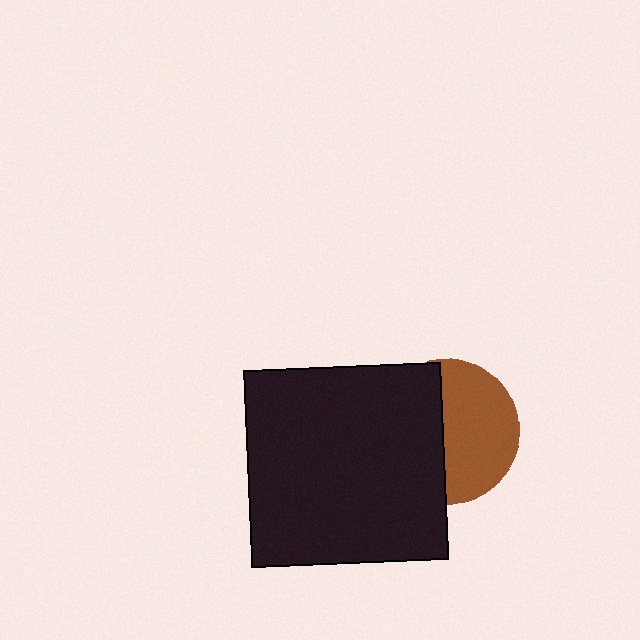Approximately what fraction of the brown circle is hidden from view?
Roughly 48% of the brown circle is hidden behind the black square.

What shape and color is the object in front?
The object in front is a black square.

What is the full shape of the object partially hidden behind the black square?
The partially hidden object is a brown circle.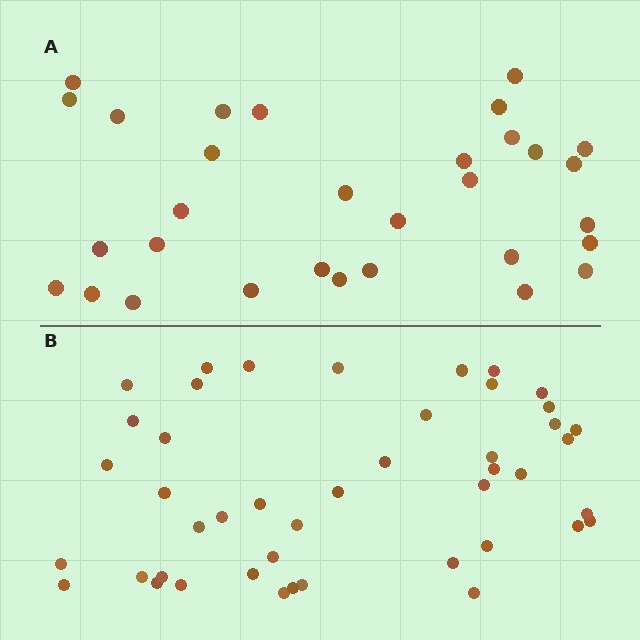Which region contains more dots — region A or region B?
Region B (the bottom region) has more dots.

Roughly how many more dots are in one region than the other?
Region B has approximately 15 more dots than region A.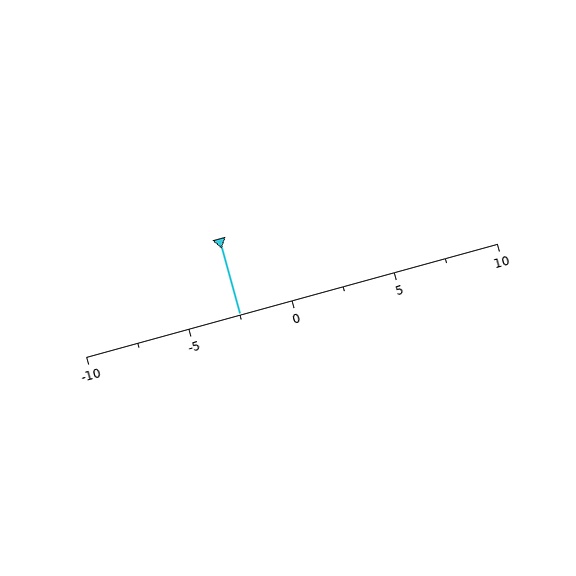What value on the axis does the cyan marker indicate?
The marker indicates approximately -2.5.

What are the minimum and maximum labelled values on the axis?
The axis runs from -10 to 10.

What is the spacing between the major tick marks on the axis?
The major ticks are spaced 5 apart.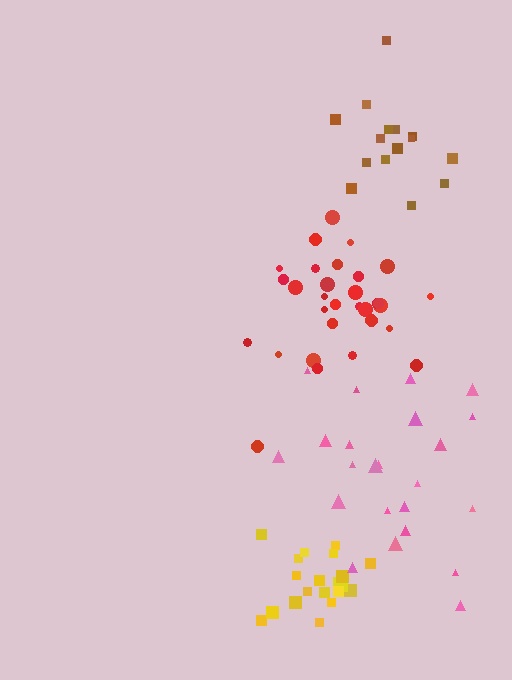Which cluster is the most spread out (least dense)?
Pink.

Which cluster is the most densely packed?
Yellow.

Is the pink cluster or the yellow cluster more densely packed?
Yellow.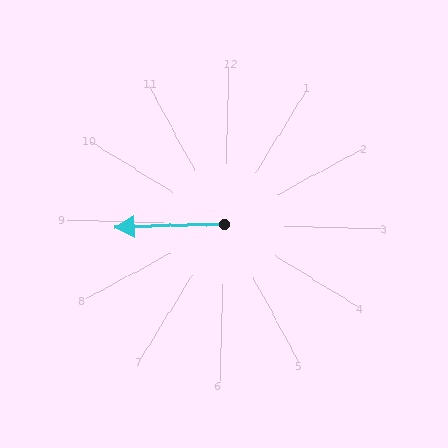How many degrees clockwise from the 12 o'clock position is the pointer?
Approximately 266 degrees.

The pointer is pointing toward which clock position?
Roughly 9 o'clock.